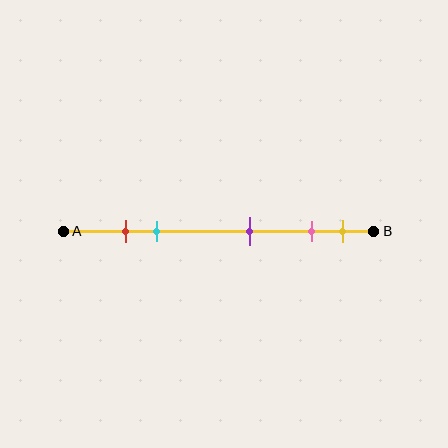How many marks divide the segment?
There are 5 marks dividing the segment.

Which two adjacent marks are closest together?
The red and cyan marks are the closest adjacent pair.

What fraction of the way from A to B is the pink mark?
The pink mark is approximately 80% (0.8) of the way from A to B.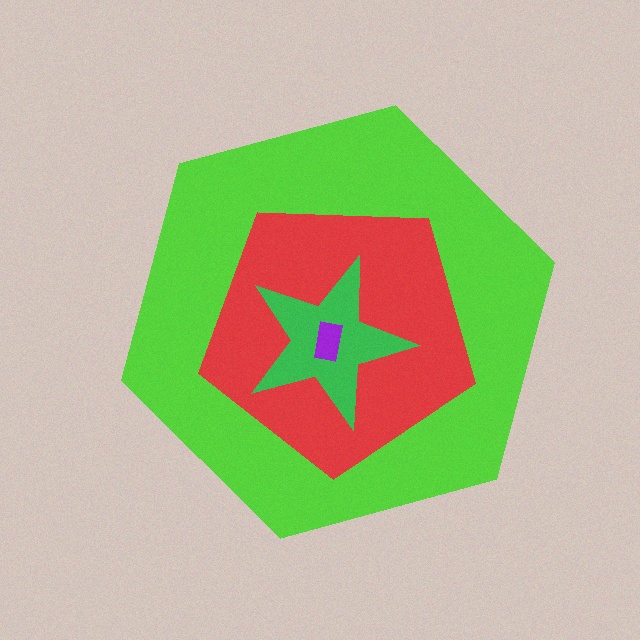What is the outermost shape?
The lime hexagon.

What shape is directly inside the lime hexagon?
The red pentagon.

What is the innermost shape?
The purple rectangle.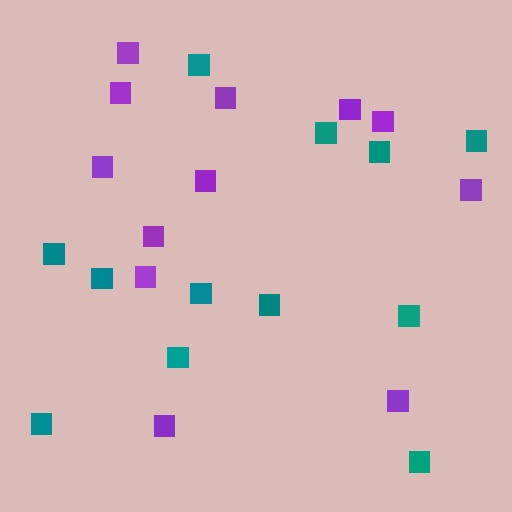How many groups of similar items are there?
There are 2 groups: one group of purple squares (12) and one group of teal squares (12).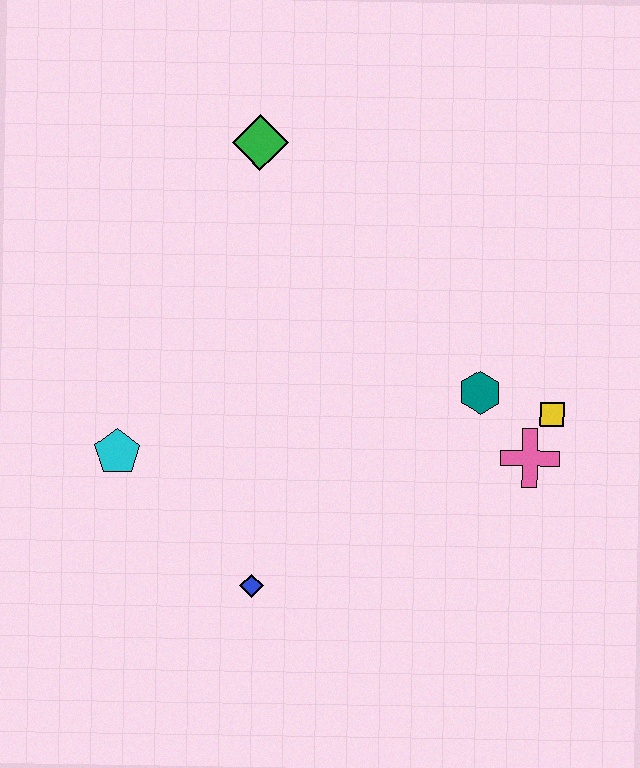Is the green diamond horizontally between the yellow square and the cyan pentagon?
Yes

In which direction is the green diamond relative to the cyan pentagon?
The green diamond is above the cyan pentagon.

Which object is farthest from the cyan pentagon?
The yellow square is farthest from the cyan pentagon.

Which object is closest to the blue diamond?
The cyan pentagon is closest to the blue diamond.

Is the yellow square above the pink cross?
Yes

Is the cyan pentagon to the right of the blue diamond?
No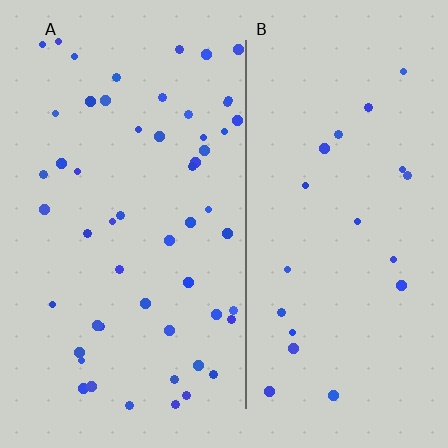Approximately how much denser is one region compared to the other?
Approximately 2.6× — region A over region B.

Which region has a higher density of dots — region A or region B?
A (the left).